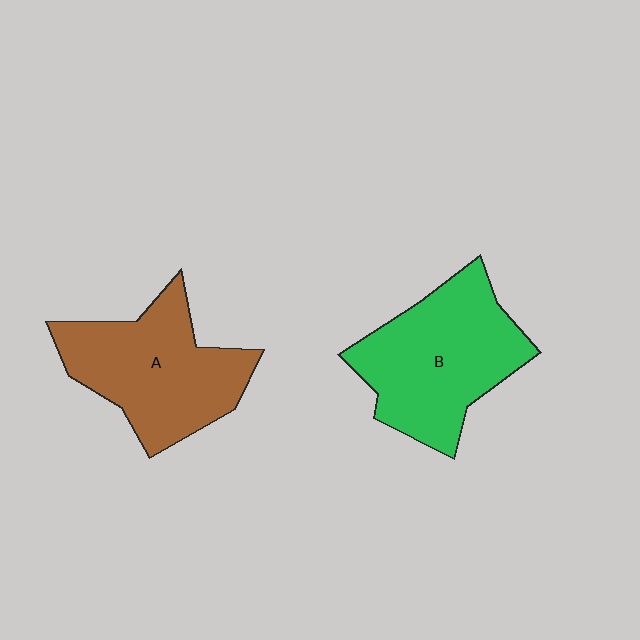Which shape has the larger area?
Shape B (green).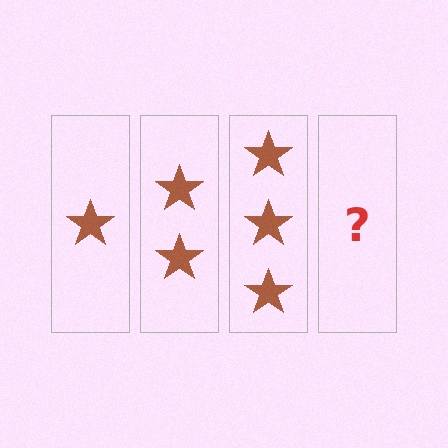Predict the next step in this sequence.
The next step is 4 stars.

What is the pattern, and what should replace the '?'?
The pattern is that each step adds one more star. The '?' should be 4 stars.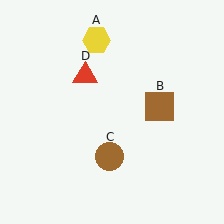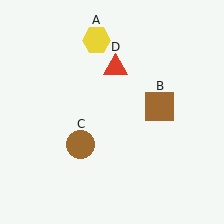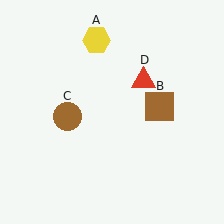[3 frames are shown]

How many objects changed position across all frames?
2 objects changed position: brown circle (object C), red triangle (object D).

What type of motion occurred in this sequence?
The brown circle (object C), red triangle (object D) rotated clockwise around the center of the scene.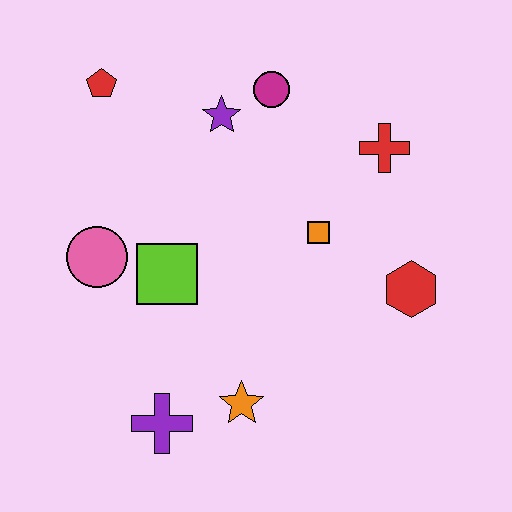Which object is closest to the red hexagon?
The orange square is closest to the red hexagon.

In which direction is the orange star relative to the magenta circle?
The orange star is below the magenta circle.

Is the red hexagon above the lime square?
No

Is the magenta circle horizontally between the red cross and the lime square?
Yes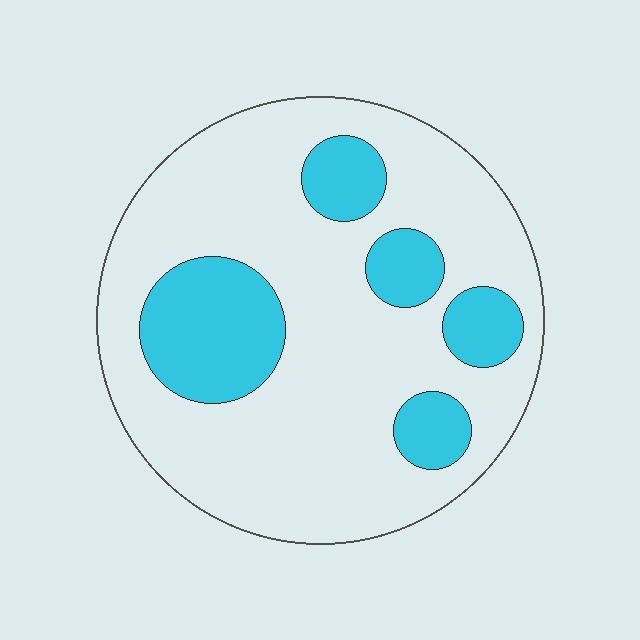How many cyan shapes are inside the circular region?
5.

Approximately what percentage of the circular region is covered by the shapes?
Approximately 25%.